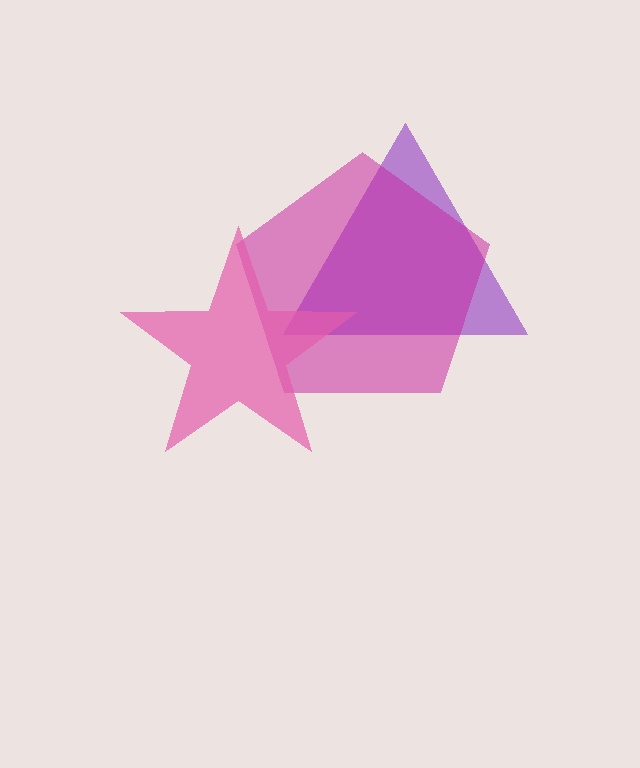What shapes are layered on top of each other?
The layered shapes are: a purple triangle, a magenta pentagon, a pink star.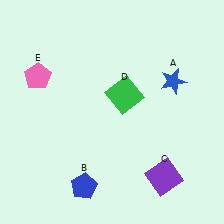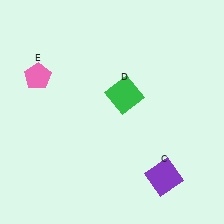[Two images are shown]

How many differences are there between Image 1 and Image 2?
There are 2 differences between the two images.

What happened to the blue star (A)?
The blue star (A) was removed in Image 2. It was in the top-right area of Image 1.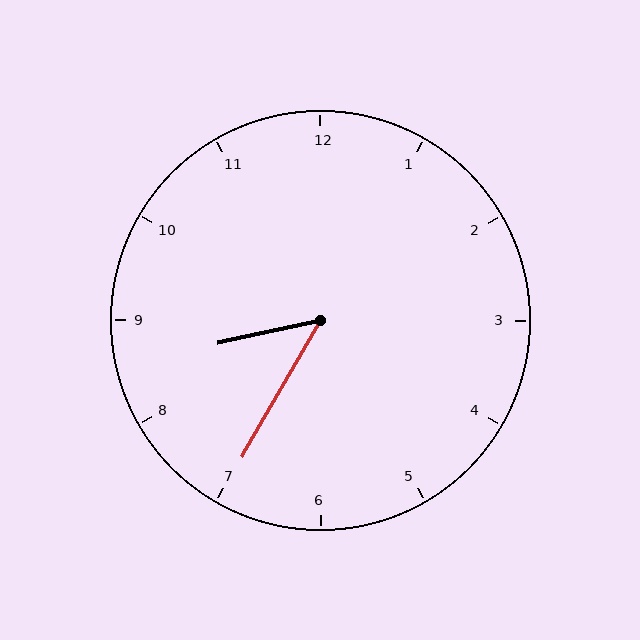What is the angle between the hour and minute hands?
Approximately 48 degrees.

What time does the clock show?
8:35.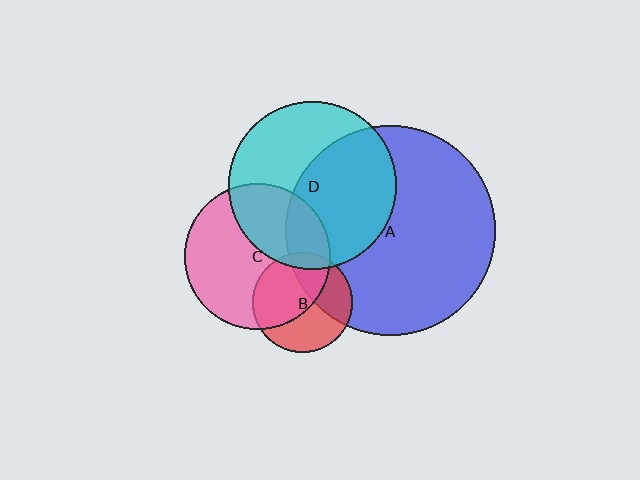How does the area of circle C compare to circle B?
Approximately 2.1 times.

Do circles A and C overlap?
Yes.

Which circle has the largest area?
Circle A (blue).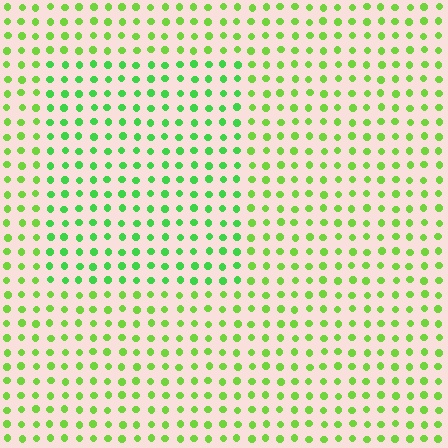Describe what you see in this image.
The image is filled with small lime elements in a uniform arrangement. A rectangle-shaped region is visible where the elements are tinted to a slightly different hue, forming a subtle color boundary.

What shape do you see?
I see a rectangle.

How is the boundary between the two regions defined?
The boundary is defined purely by a slight shift in hue (about 25 degrees). Spacing, size, and orientation are identical on both sides.